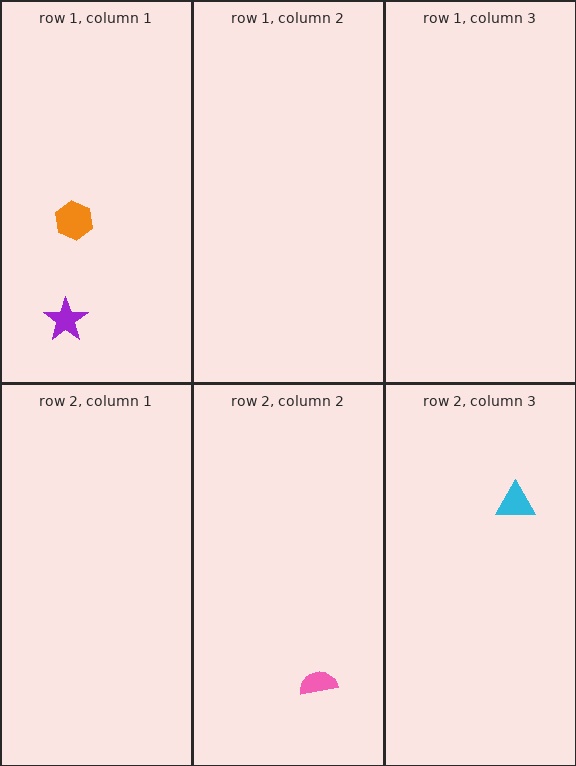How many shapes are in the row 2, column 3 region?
1.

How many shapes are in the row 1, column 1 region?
2.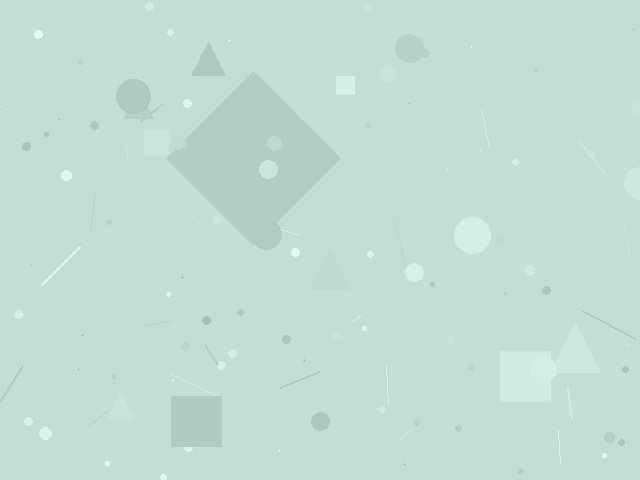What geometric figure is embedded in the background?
A diamond is embedded in the background.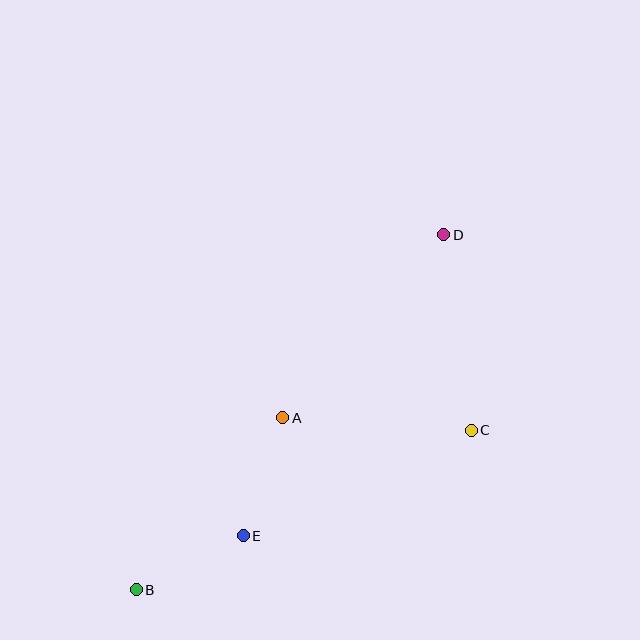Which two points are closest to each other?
Points B and E are closest to each other.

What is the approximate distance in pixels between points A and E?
The distance between A and E is approximately 125 pixels.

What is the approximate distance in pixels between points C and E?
The distance between C and E is approximately 251 pixels.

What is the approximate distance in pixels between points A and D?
The distance between A and D is approximately 243 pixels.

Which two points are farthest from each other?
Points B and D are farthest from each other.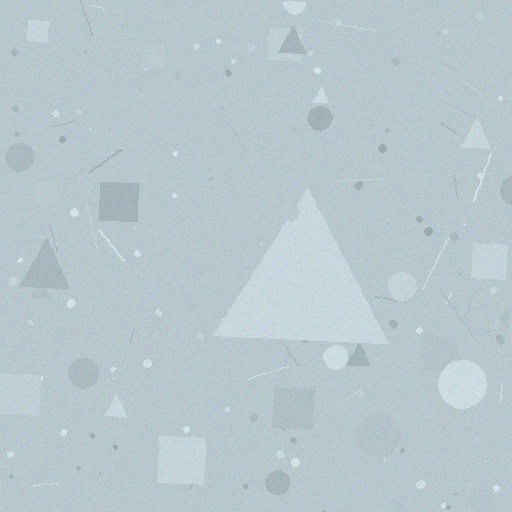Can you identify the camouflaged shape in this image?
The camouflaged shape is a triangle.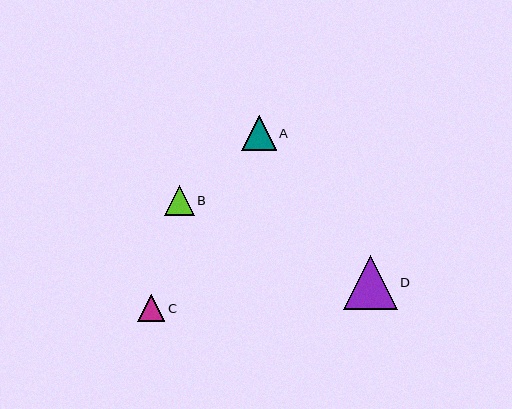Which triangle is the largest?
Triangle D is the largest with a size of approximately 54 pixels.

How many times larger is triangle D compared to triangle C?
Triangle D is approximately 2.0 times the size of triangle C.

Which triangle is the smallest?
Triangle C is the smallest with a size of approximately 27 pixels.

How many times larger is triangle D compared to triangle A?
Triangle D is approximately 1.6 times the size of triangle A.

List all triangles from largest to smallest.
From largest to smallest: D, A, B, C.